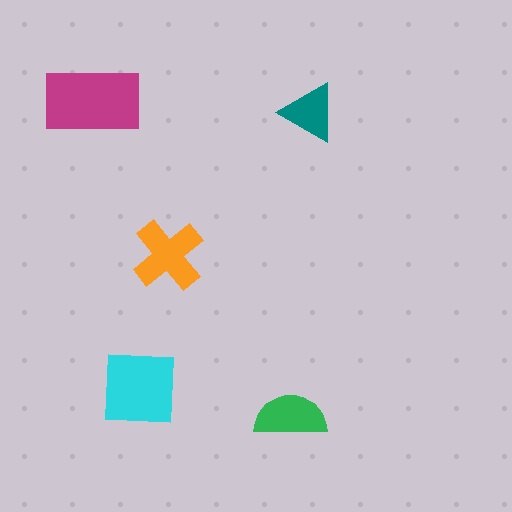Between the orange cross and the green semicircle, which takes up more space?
The orange cross.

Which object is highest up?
The magenta rectangle is topmost.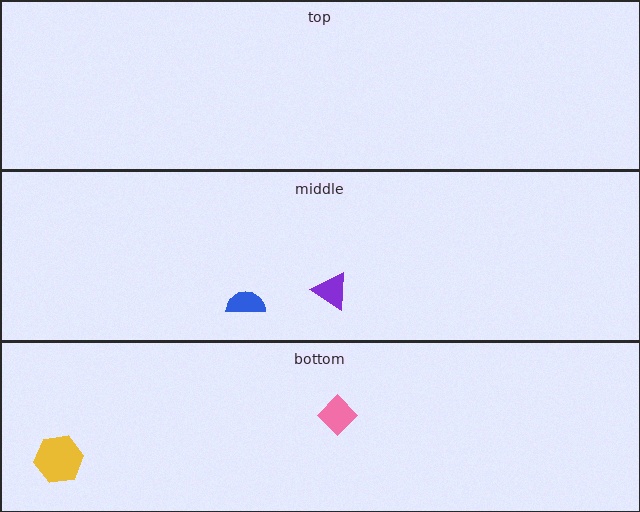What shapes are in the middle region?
The blue semicircle, the purple triangle.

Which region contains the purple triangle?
The middle region.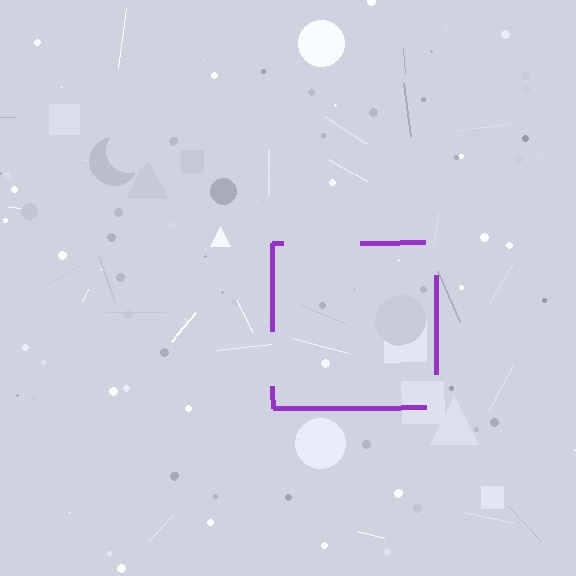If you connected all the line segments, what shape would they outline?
They would outline a square.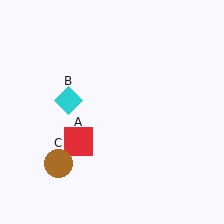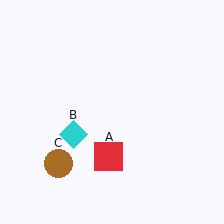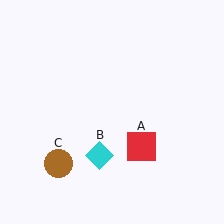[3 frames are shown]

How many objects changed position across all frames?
2 objects changed position: red square (object A), cyan diamond (object B).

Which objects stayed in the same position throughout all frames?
Brown circle (object C) remained stationary.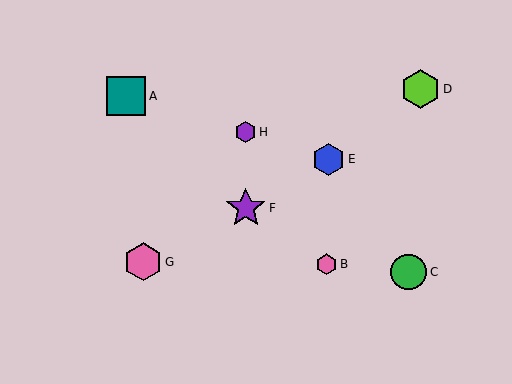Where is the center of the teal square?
The center of the teal square is at (126, 96).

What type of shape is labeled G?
Shape G is a pink hexagon.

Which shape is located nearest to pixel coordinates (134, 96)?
The teal square (labeled A) at (126, 96) is nearest to that location.